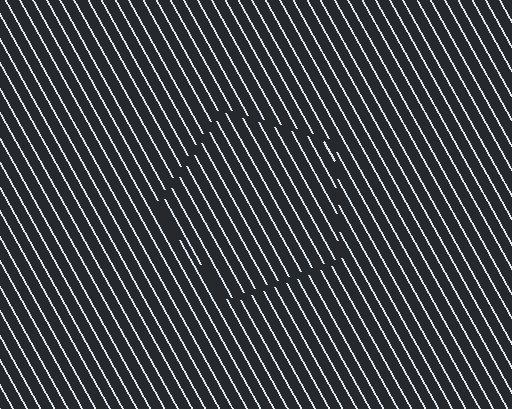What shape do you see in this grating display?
An illusory pentagon. The interior of the shape contains the same grating, shifted by half a period — the contour is defined by the phase discontinuity where line-ends from the inner and outer gratings abut.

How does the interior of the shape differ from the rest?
The interior of the shape contains the same grating, shifted by half a period — the contour is defined by the phase discontinuity where line-ends from the inner and outer gratings abut.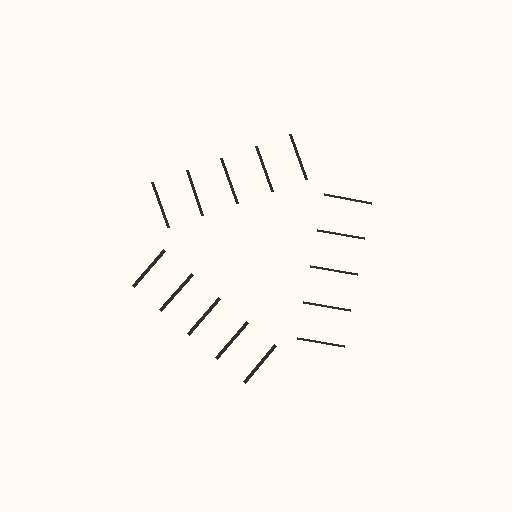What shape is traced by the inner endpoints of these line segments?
An illusory triangle — the line segments terminate on its edges but no continuous stroke is drawn.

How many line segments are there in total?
15 — 5 along each of the 3 edges.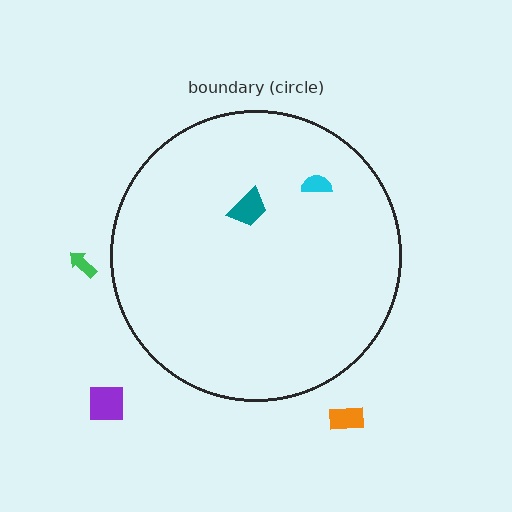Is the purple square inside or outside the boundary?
Outside.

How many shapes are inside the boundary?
2 inside, 3 outside.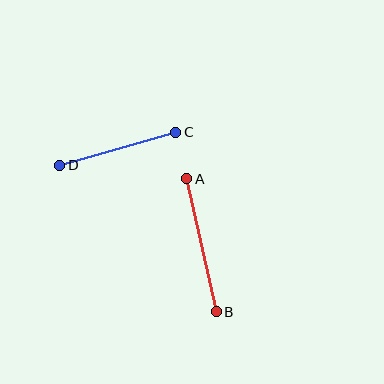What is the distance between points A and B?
The distance is approximately 136 pixels.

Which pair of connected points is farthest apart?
Points A and B are farthest apart.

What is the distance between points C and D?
The distance is approximately 121 pixels.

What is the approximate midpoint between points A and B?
The midpoint is at approximately (202, 245) pixels.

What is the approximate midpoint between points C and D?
The midpoint is at approximately (118, 149) pixels.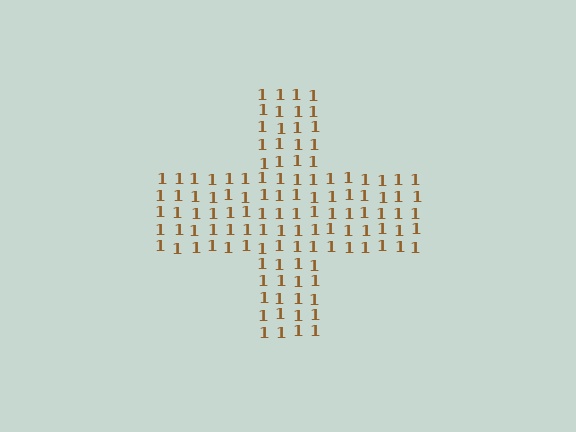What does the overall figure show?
The overall figure shows a cross.